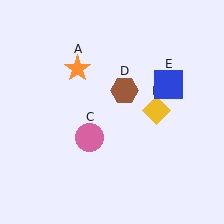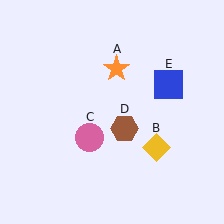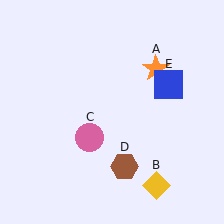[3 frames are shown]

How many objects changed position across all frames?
3 objects changed position: orange star (object A), yellow diamond (object B), brown hexagon (object D).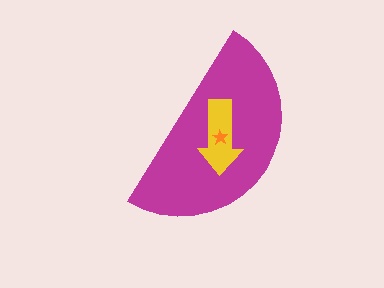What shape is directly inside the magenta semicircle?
The yellow arrow.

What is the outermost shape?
The magenta semicircle.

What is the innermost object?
The orange star.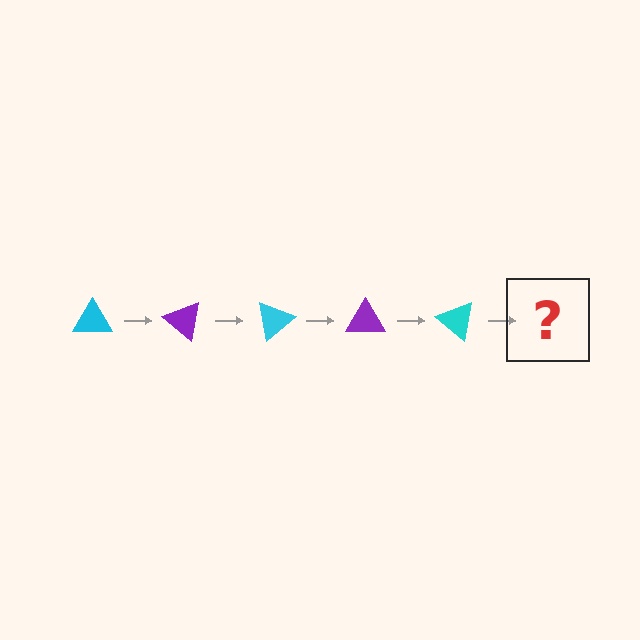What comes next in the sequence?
The next element should be a purple triangle, rotated 200 degrees from the start.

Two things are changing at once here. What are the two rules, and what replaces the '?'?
The two rules are that it rotates 40 degrees each step and the color cycles through cyan and purple. The '?' should be a purple triangle, rotated 200 degrees from the start.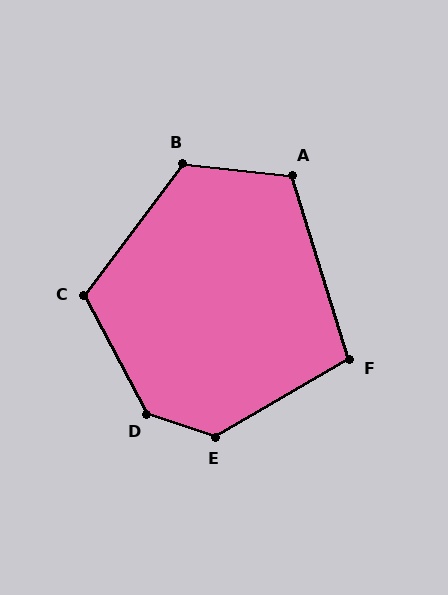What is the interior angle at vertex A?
Approximately 113 degrees (obtuse).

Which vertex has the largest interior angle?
D, at approximately 136 degrees.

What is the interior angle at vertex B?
Approximately 121 degrees (obtuse).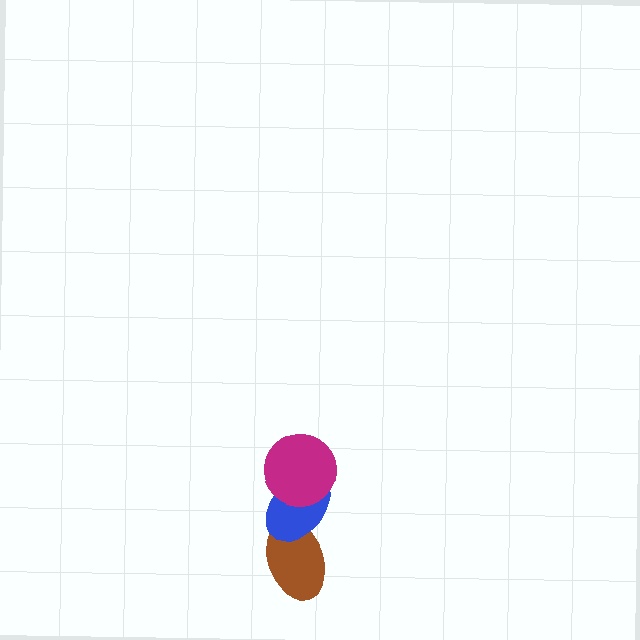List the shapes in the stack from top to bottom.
From top to bottom: the magenta circle, the blue ellipse, the brown ellipse.